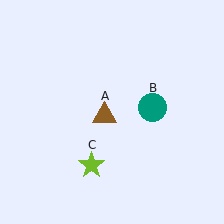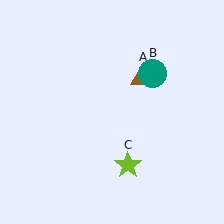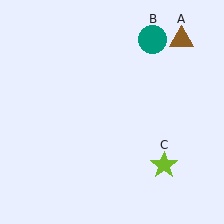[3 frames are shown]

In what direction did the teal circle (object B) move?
The teal circle (object B) moved up.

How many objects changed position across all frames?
3 objects changed position: brown triangle (object A), teal circle (object B), lime star (object C).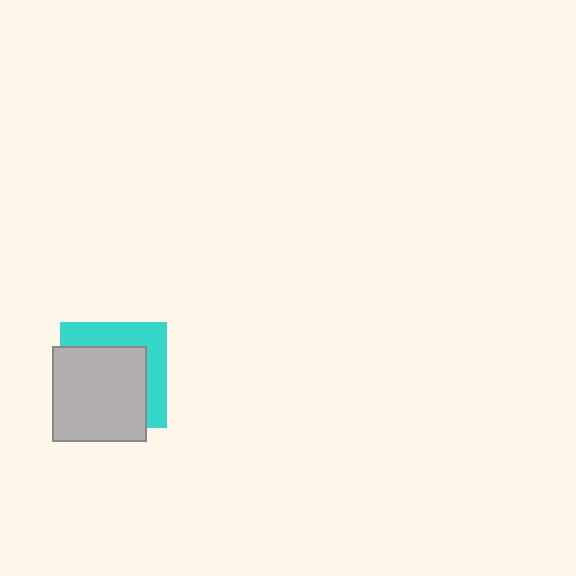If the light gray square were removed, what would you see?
You would see the complete cyan square.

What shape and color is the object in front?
The object in front is a light gray square.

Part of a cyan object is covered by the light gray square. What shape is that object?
It is a square.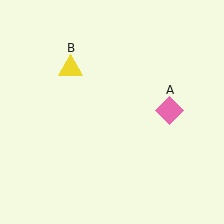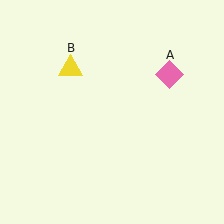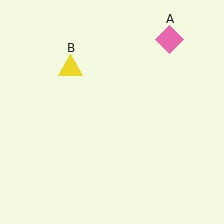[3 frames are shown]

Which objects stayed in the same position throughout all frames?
Yellow triangle (object B) remained stationary.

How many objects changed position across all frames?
1 object changed position: pink diamond (object A).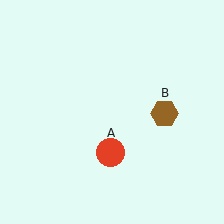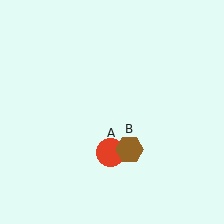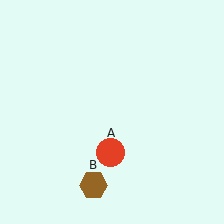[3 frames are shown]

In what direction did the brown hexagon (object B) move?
The brown hexagon (object B) moved down and to the left.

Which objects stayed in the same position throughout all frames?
Red circle (object A) remained stationary.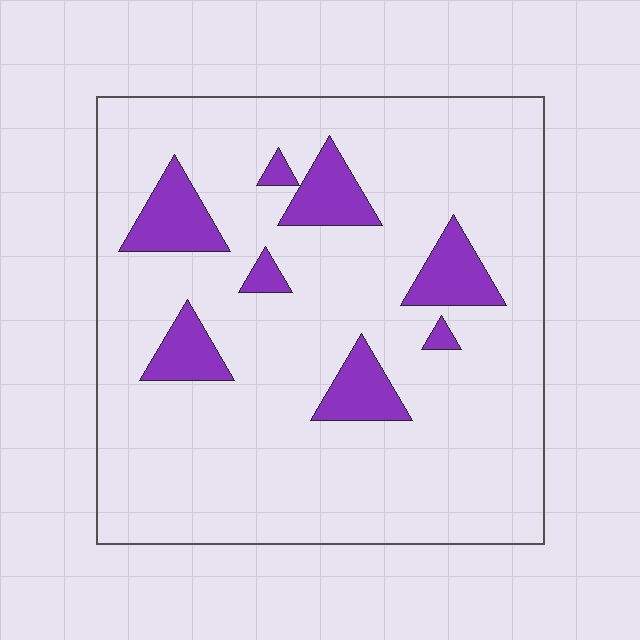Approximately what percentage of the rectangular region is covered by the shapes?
Approximately 15%.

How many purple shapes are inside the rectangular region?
8.